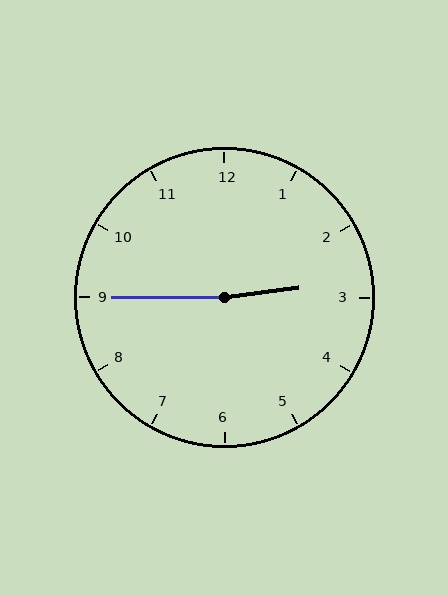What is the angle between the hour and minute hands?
Approximately 172 degrees.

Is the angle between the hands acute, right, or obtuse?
It is obtuse.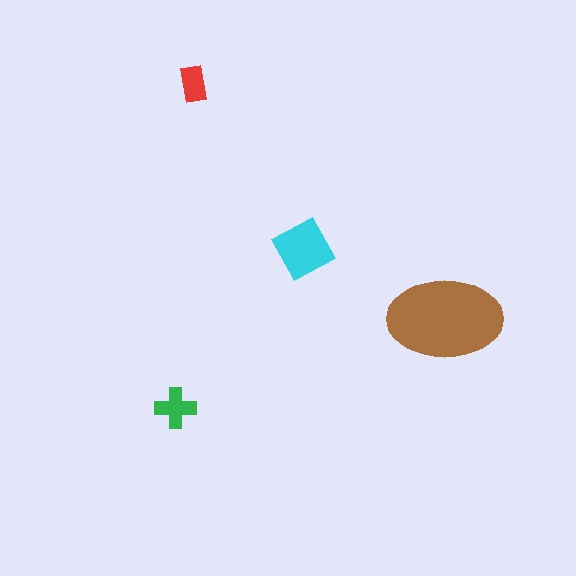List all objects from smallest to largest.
The red rectangle, the green cross, the cyan diamond, the brown ellipse.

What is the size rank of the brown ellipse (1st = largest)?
1st.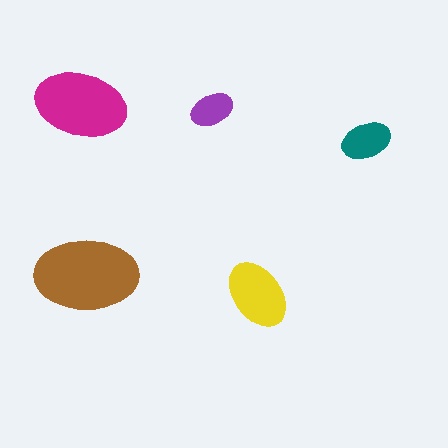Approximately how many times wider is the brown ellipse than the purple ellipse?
About 2.5 times wider.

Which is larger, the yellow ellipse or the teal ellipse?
The yellow one.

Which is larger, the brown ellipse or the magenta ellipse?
The brown one.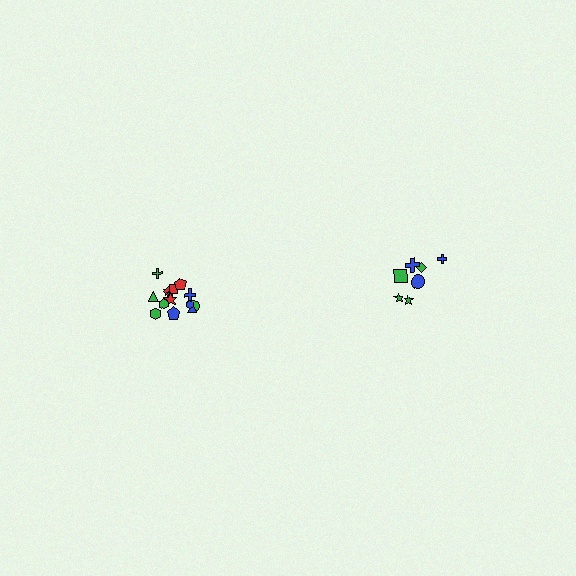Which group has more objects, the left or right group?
The left group.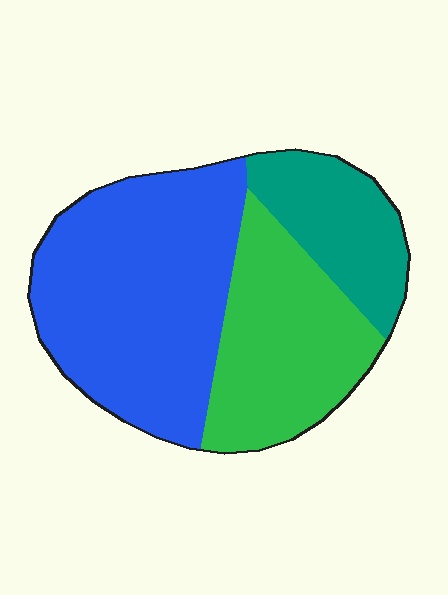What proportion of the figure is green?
Green covers 31% of the figure.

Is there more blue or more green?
Blue.